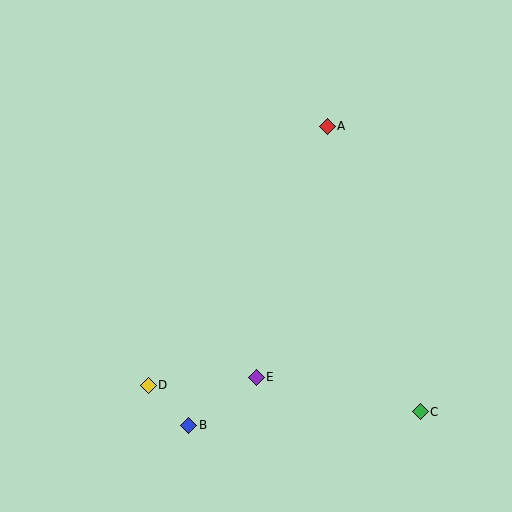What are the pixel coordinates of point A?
Point A is at (327, 126).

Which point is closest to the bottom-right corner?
Point C is closest to the bottom-right corner.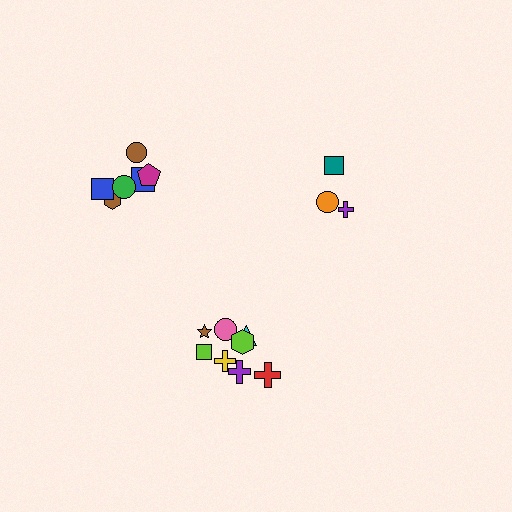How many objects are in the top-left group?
There are 6 objects.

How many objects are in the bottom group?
There are 8 objects.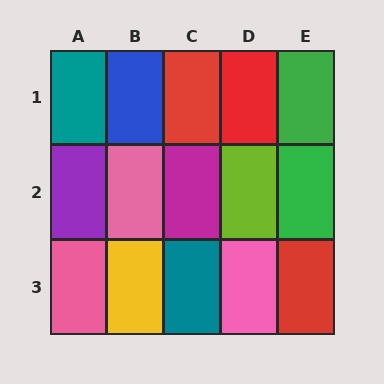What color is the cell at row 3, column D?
Pink.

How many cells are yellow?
1 cell is yellow.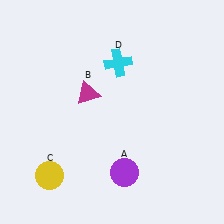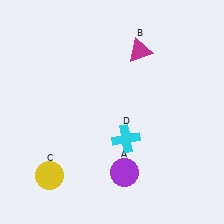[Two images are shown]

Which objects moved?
The objects that moved are: the magenta triangle (B), the cyan cross (D).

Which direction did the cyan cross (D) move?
The cyan cross (D) moved down.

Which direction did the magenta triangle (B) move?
The magenta triangle (B) moved right.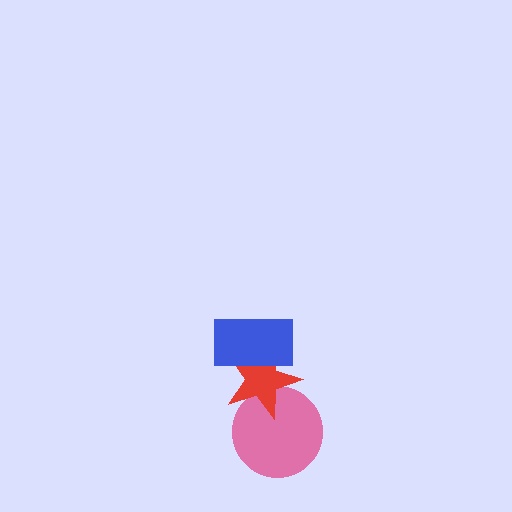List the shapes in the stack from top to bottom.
From top to bottom: the blue rectangle, the red star, the pink circle.